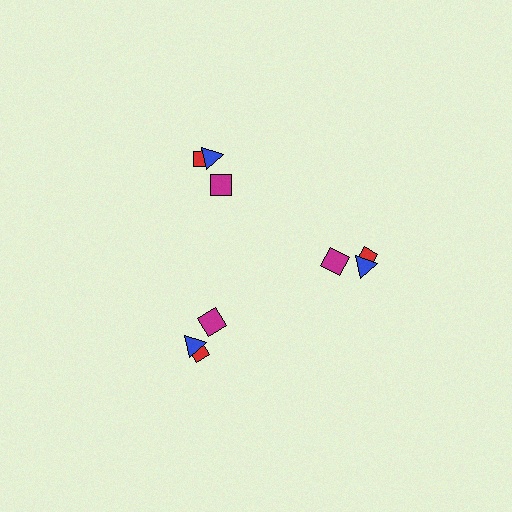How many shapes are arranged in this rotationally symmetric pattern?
There are 9 shapes, arranged in 3 groups of 3.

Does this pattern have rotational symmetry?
Yes, this pattern has 3-fold rotational symmetry. It looks the same after rotating 120 degrees around the center.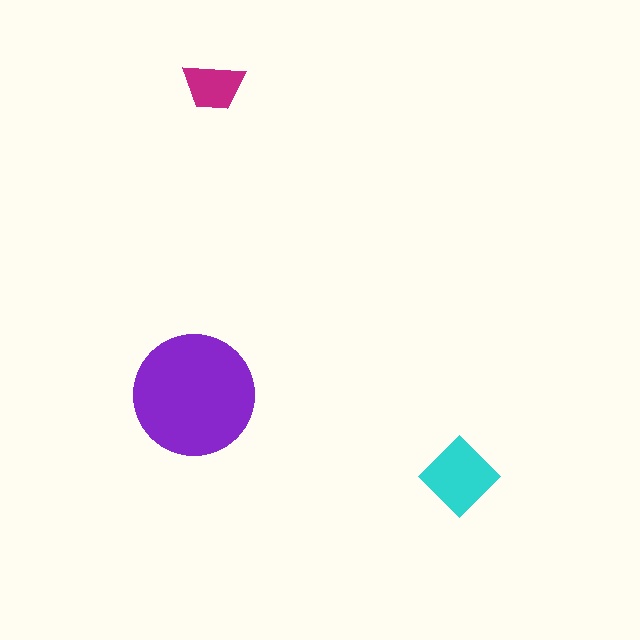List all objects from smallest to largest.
The magenta trapezoid, the cyan diamond, the purple circle.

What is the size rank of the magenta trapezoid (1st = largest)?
3rd.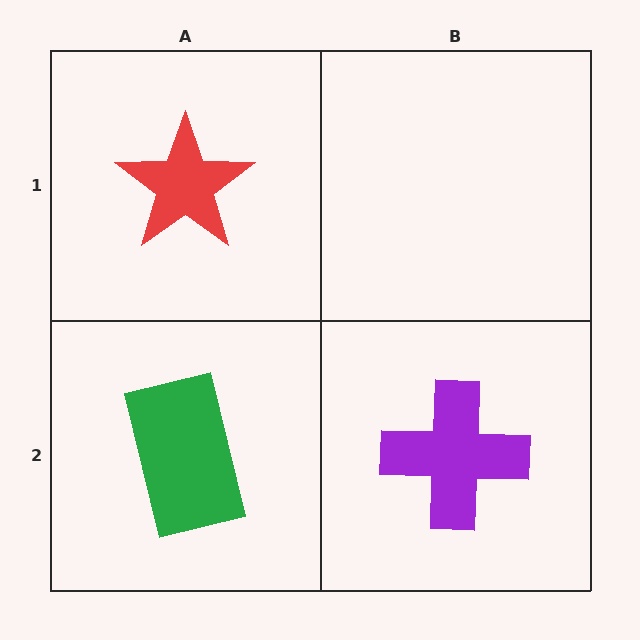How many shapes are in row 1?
1 shape.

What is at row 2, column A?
A green rectangle.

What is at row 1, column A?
A red star.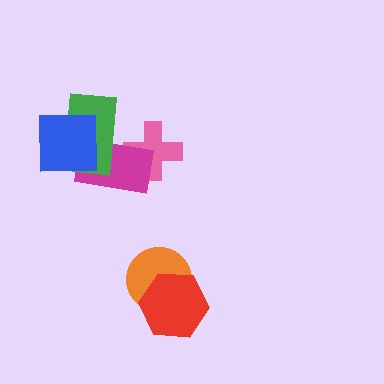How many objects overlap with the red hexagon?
1 object overlaps with the red hexagon.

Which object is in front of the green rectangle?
The blue square is in front of the green rectangle.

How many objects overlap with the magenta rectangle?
3 objects overlap with the magenta rectangle.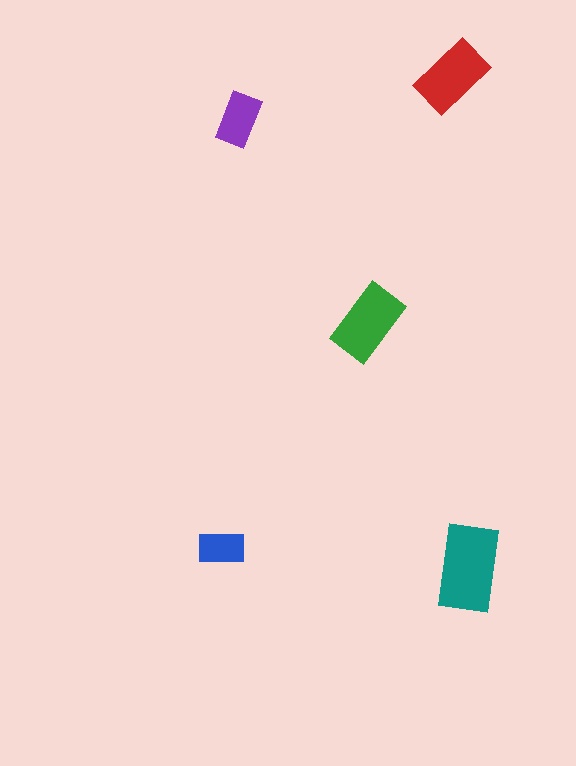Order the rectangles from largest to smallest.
the teal one, the green one, the red one, the purple one, the blue one.